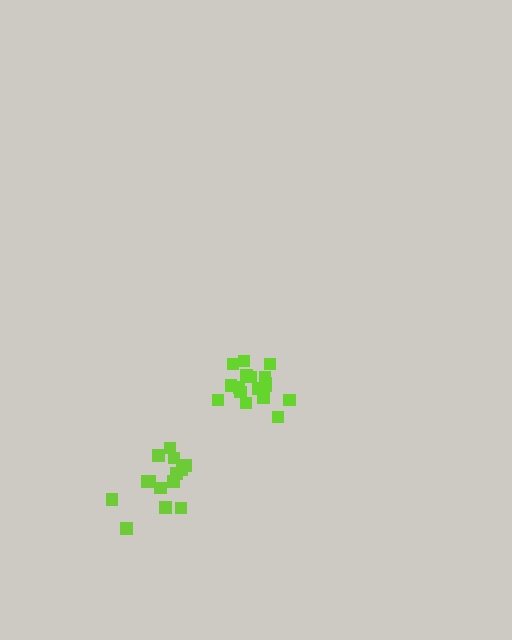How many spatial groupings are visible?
There are 2 spatial groupings.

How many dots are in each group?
Group 1: 14 dots, Group 2: 18 dots (32 total).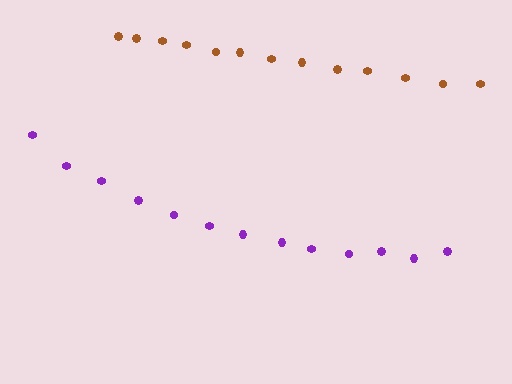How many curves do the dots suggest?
There are 2 distinct paths.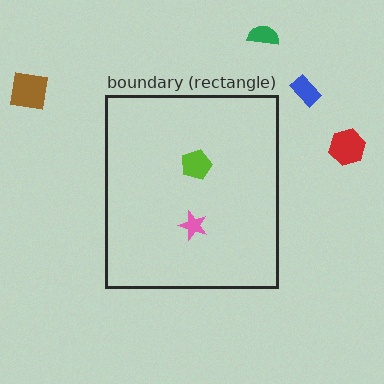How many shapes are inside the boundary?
2 inside, 4 outside.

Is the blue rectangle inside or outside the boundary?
Outside.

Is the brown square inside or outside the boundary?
Outside.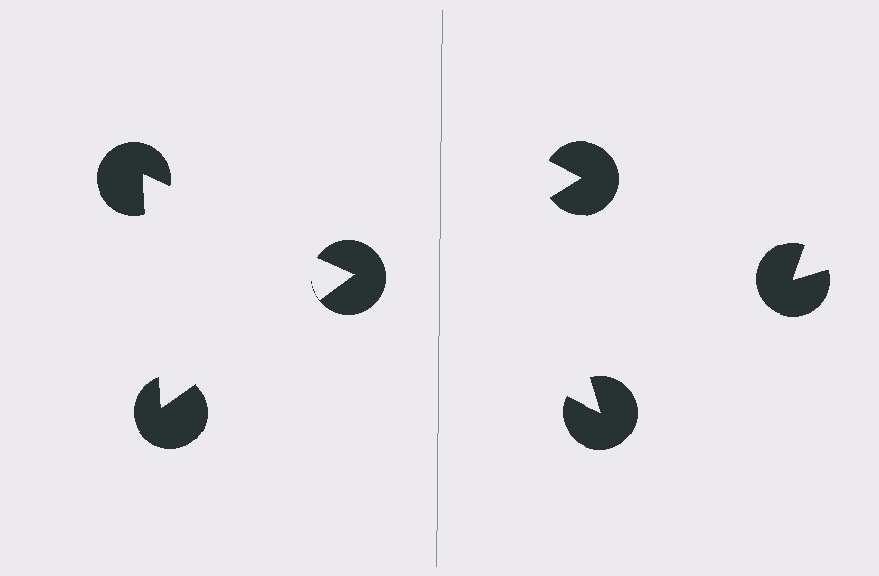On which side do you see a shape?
An illusory triangle appears on the left side. On the right side the wedge cuts are rotated, so no coherent shape forms.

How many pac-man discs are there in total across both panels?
6 — 3 on each side.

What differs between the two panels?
The pac-man discs are positioned identically on both sides; only the wedge orientations differ. On the left they align to a triangle; on the right they are misaligned.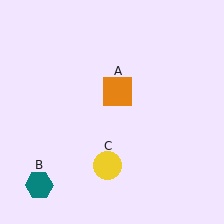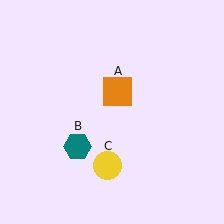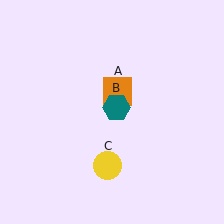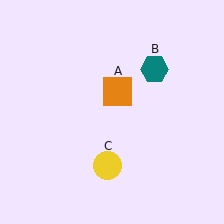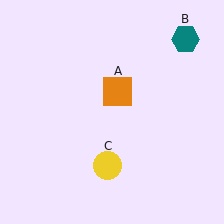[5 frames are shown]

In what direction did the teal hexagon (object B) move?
The teal hexagon (object B) moved up and to the right.